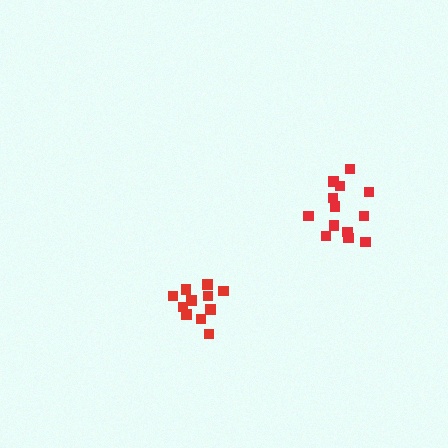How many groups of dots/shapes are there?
There are 2 groups.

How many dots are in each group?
Group 1: 11 dots, Group 2: 13 dots (24 total).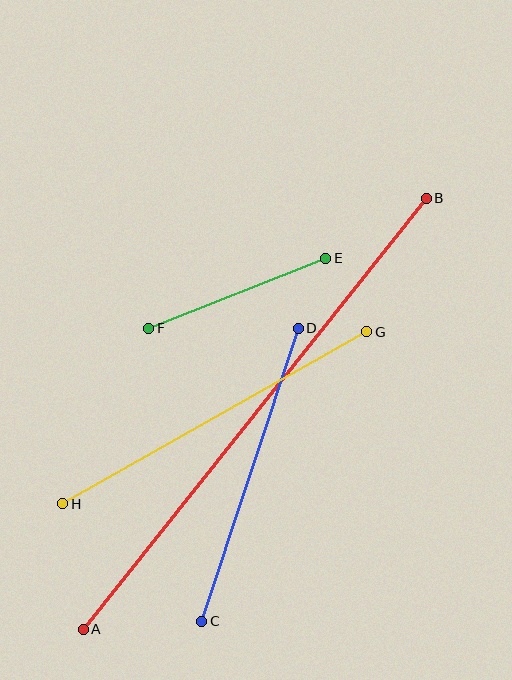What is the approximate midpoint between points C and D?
The midpoint is at approximately (250, 475) pixels.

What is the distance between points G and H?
The distance is approximately 350 pixels.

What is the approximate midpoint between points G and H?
The midpoint is at approximately (215, 418) pixels.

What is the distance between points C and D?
The distance is approximately 309 pixels.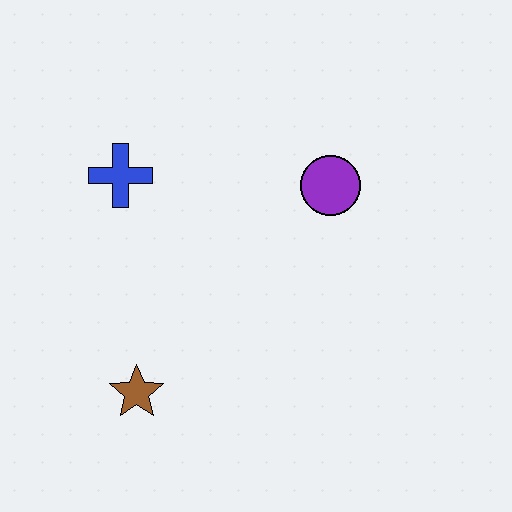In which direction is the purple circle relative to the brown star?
The purple circle is above the brown star.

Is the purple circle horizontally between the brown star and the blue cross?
No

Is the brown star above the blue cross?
No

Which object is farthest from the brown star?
The purple circle is farthest from the brown star.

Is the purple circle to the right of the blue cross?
Yes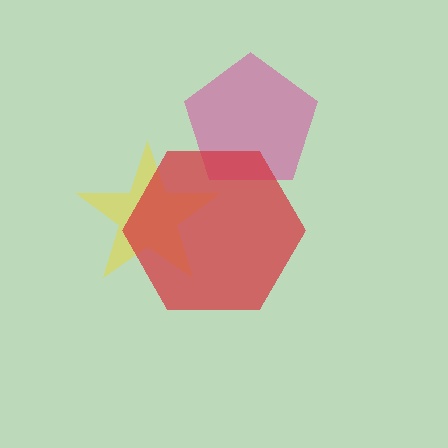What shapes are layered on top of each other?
The layered shapes are: a magenta pentagon, a yellow star, a red hexagon.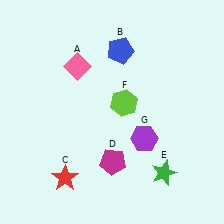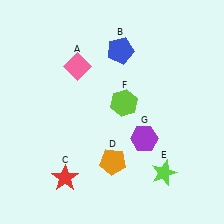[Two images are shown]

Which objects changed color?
D changed from magenta to orange. E changed from green to lime.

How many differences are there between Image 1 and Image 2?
There are 2 differences between the two images.